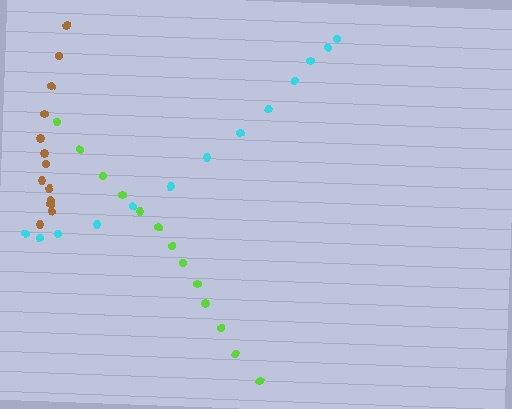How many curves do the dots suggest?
There are 3 distinct paths.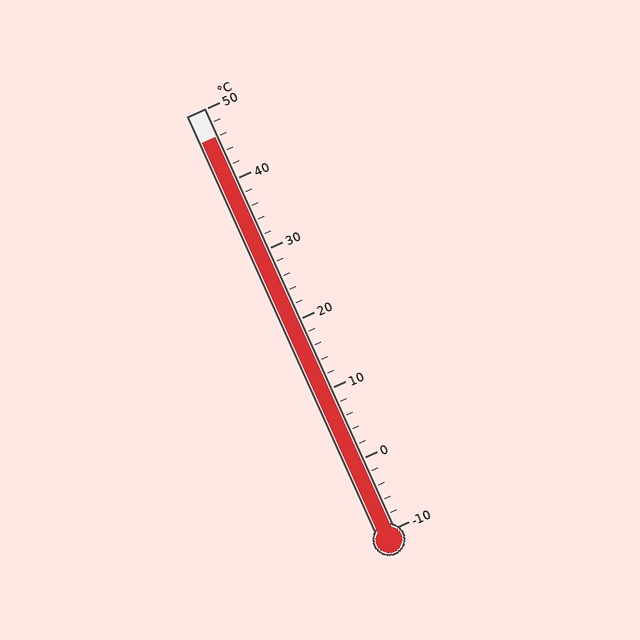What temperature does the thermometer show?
The thermometer shows approximately 46°C.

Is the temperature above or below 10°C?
The temperature is above 10°C.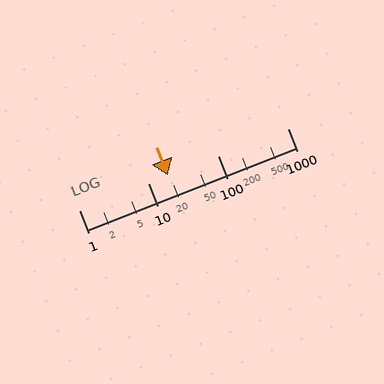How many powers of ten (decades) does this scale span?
The scale spans 3 decades, from 1 to 1000.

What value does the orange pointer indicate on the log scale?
The pointer indicates approximately 19.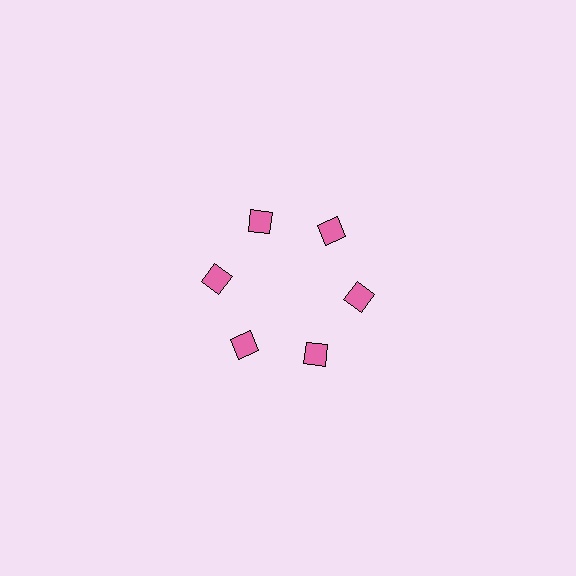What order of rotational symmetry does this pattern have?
This pattern has 6-fold rotational symmetry.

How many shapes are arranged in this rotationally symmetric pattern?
There are 6 shapes, arranged in 6 groups of 1.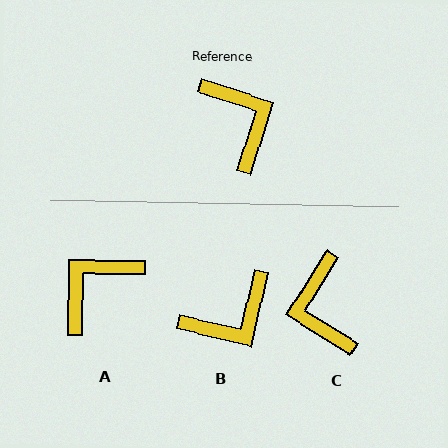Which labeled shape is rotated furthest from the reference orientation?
C, about 166 degrees away.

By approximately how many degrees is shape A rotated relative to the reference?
Approximately 107 degrees counter-clockwise.